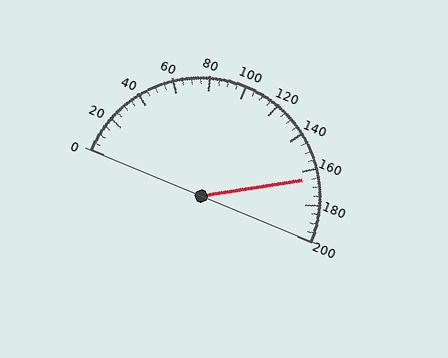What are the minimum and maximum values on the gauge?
The gauge ranges from 0 to 200.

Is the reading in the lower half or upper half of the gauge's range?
The reading is in the upper half of the range (0 to 200).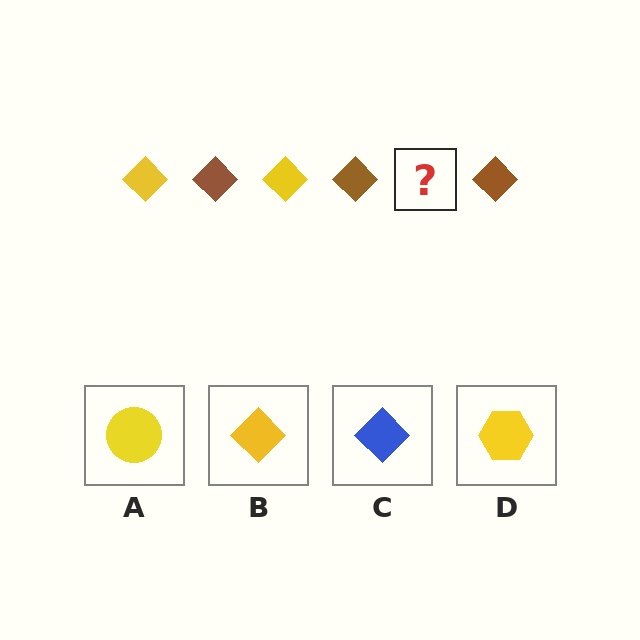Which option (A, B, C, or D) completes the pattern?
B.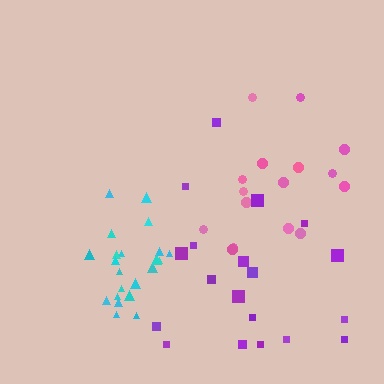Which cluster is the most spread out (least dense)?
Purple.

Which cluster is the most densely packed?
Cyan.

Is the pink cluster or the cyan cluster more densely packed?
Cyan.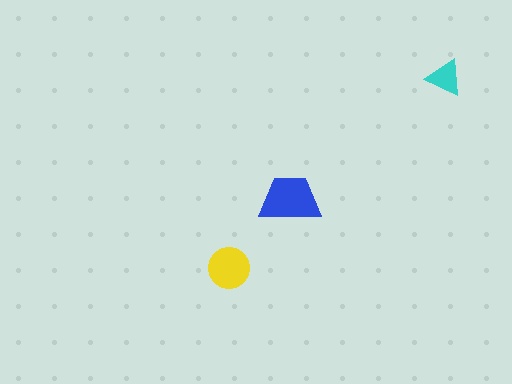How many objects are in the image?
There are 3 objects in the image.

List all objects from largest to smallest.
The blue trapezoid, the yellow circle, the cyan triangle.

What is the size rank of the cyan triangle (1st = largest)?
3rd.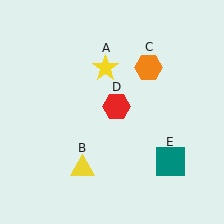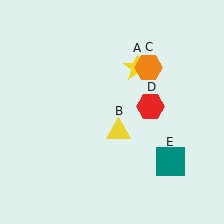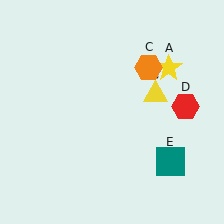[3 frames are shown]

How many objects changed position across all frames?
3 objects changed position: yellow star (object A), yellow triangle (object B), red hexagon (object D).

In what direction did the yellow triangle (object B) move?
The yellow triangle (object B) moved up and to the right.